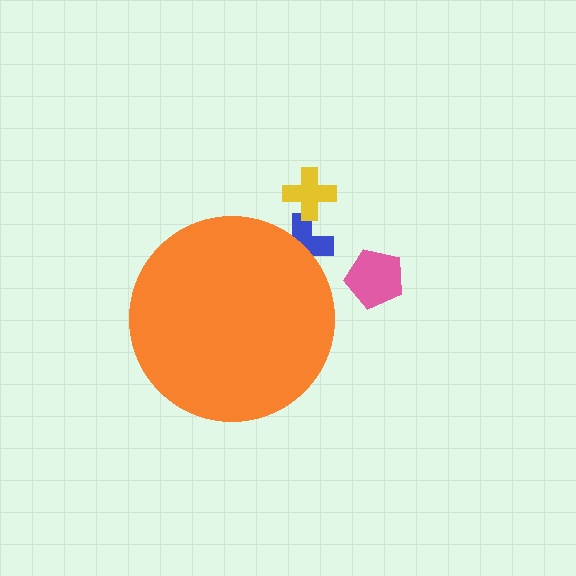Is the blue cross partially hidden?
Yes, the blue cross is partially hidden behind the orange circle.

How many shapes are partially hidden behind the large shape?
1 shape is partially hidden.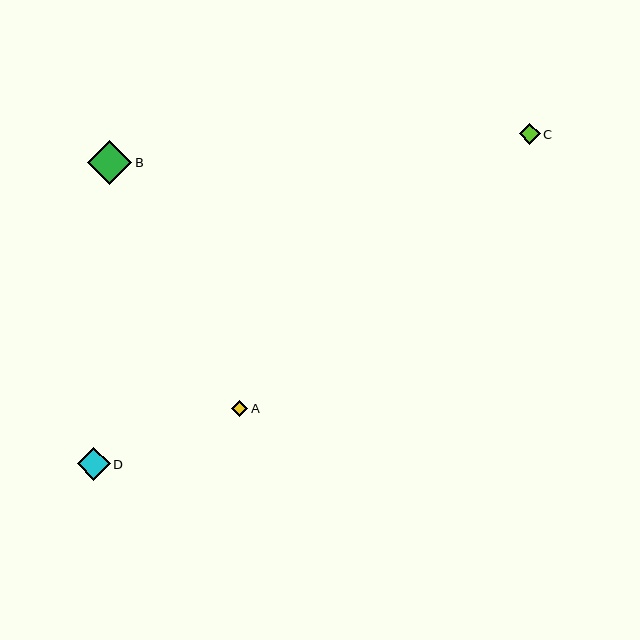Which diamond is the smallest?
Diamond A is the smallest with a size of approximately 16 pixels.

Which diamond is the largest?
Diamond B is the largest with a size of approximately 44 pixels.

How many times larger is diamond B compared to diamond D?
Diamond B is approximately 1.3 times the size of diamond D.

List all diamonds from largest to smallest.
From largest to smallest: B, D, C, A.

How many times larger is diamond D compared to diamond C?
Diamond D is approximately 1.6 times the size of diamond C.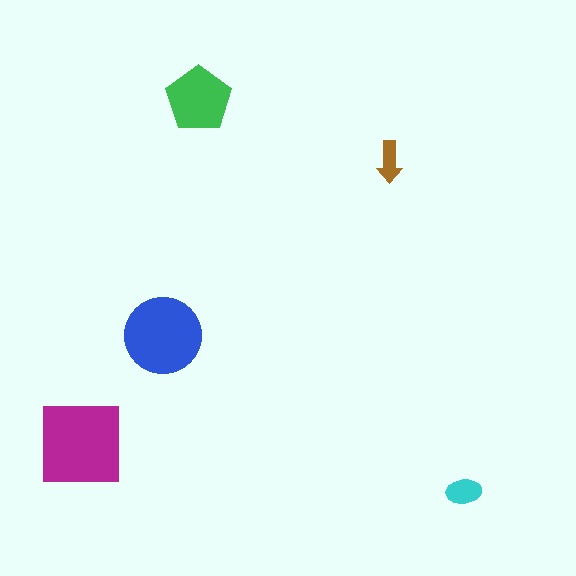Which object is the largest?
The magenta square.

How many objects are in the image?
There are 5 objects in the image.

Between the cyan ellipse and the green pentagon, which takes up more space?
The green pentagon.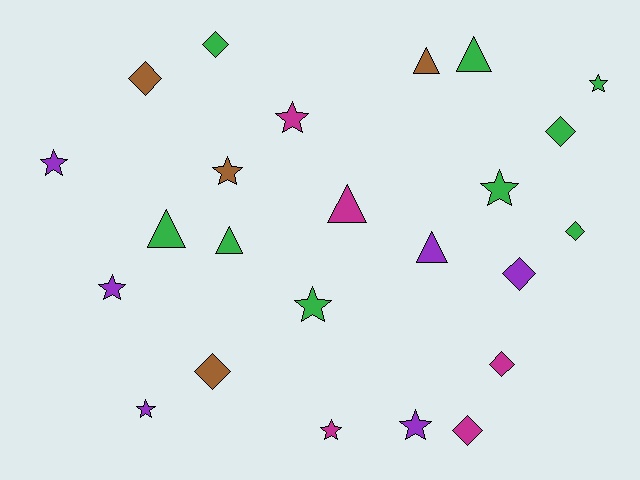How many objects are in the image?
There are 24 objects.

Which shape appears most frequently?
Star, with 10 objects.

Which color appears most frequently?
Green, with 9 objects.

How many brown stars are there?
There is 1 brown star.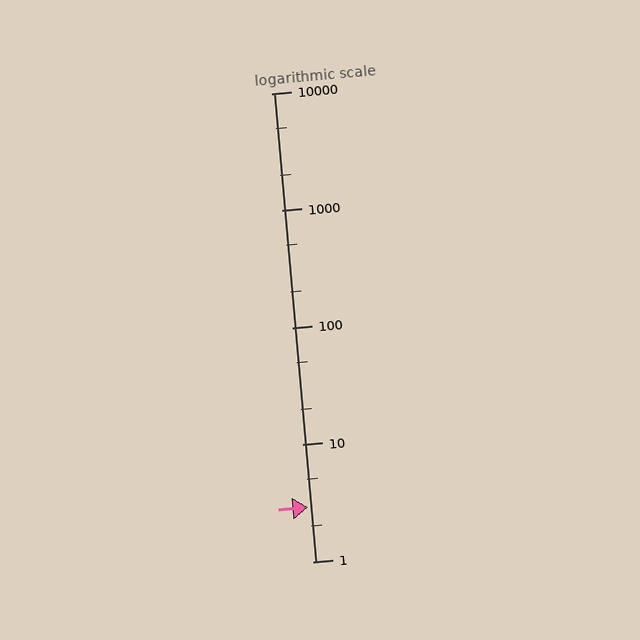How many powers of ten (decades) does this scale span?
The scale spans 4 decades, from 1 to 10000.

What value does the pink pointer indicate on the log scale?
The pointer indicates approximately 2.9.